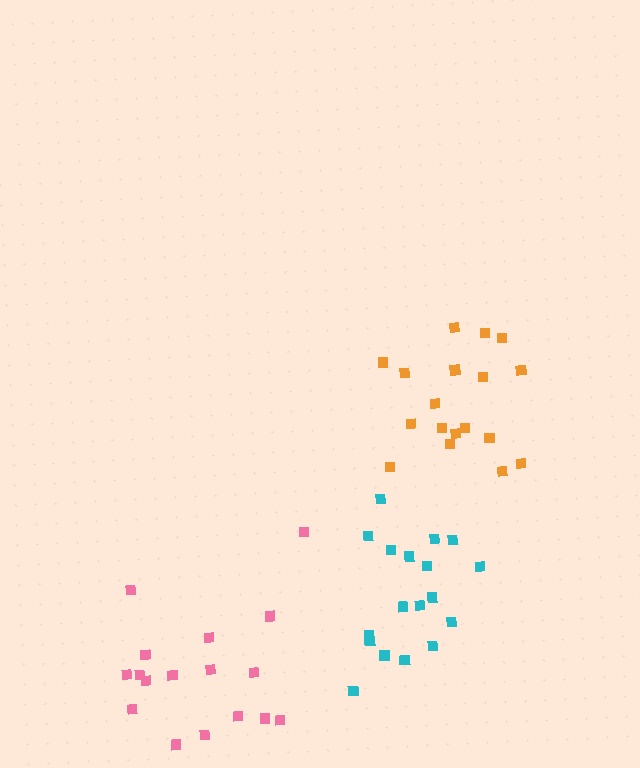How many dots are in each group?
Group 1: 18 dots, Group 2: 18 dots, Group 3: 17 dots (53 total).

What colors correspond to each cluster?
The clusters are colored: orange, cyan, pink.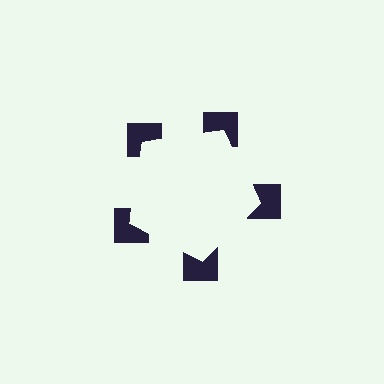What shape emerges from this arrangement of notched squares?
An illusory pentagon — its edges are inferred from the aligned wedge cuts in the notched squares, not physically drawn.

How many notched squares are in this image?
There are 5 — one at each vertex of the illusory pentagon.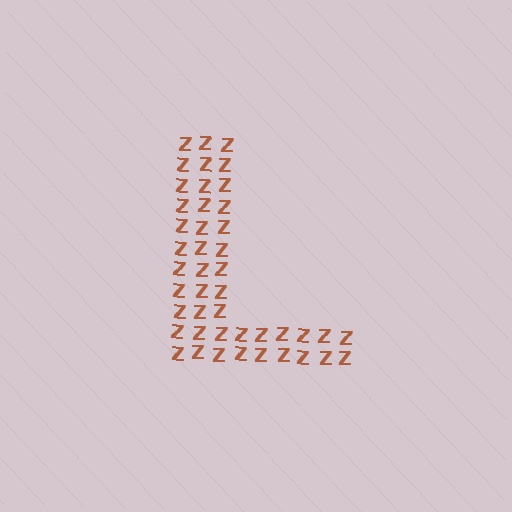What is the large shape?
The large shape is the letter L.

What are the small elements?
The small elements are letter Z's.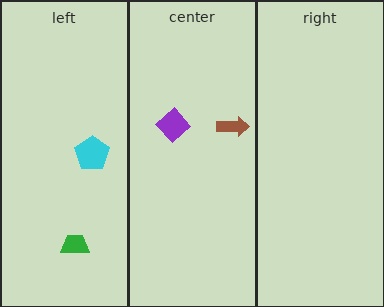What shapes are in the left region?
The cyan pentagon, the green trapezoid.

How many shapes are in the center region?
2.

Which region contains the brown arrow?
The center region.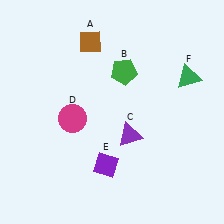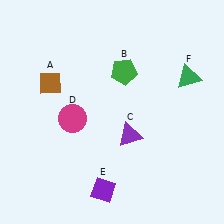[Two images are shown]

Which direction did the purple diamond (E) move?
The purple diamond (E) moved down.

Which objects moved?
The objects that moved are: the brown diamond (A), the purple diamond (E).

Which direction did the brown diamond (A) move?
The brown diamond (A) moved down.